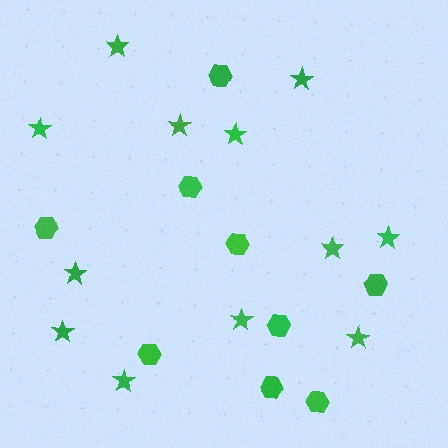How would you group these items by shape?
There are 2 groups: one group of hexagons (9) and one group of stars (12).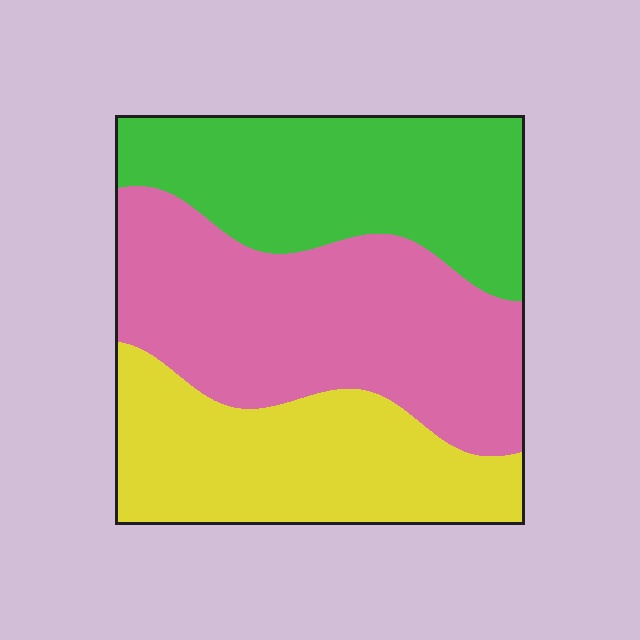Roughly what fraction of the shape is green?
Green covers roughly 30% of the shape.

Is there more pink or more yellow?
Pink.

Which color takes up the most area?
Pink, at roughly 40%.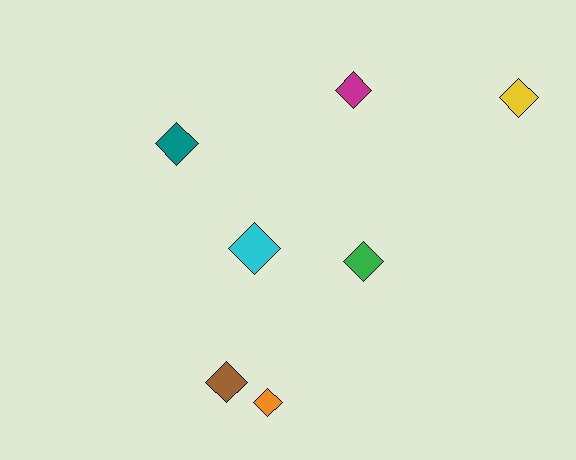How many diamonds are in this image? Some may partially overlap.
There are 7 diamonds.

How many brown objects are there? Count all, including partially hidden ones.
There is 1 brown object.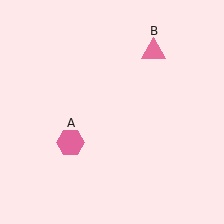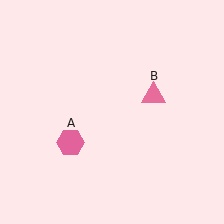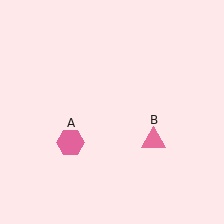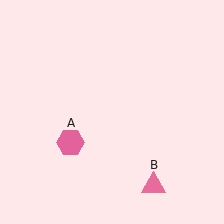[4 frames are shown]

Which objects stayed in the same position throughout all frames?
Pink hexagon (object A) remained stationary.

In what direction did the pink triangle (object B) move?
The pink triangle (object B) moved down.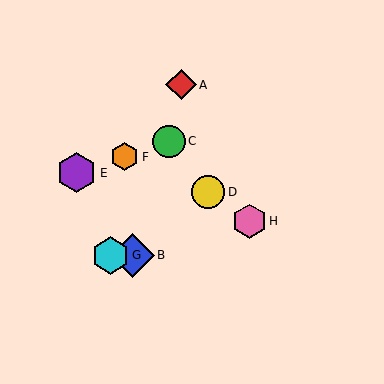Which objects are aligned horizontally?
Objects B, G are aligned horizontally.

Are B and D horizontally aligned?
No, B is at y≈255 and D is at y≈192.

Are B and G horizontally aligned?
Yes, both are at y≈255.